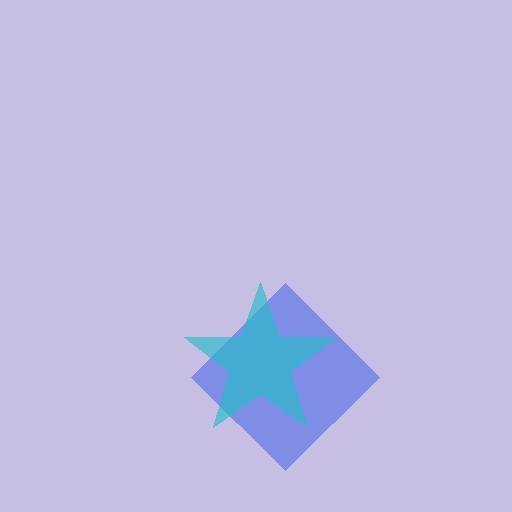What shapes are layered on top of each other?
The layered shapes are: a blue diamond, a cyan star.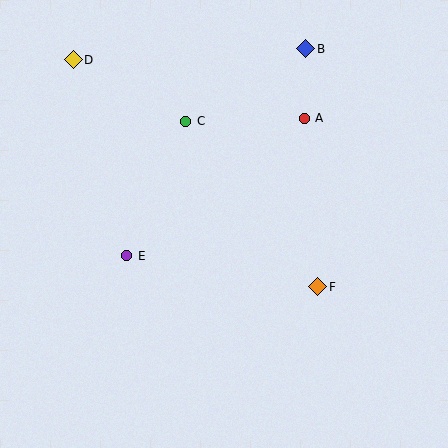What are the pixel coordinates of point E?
Point E is at (127, 256).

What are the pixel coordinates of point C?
Point C is at (186, 121).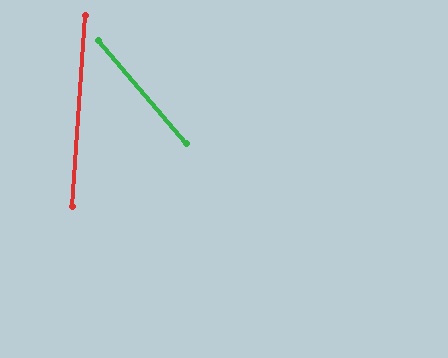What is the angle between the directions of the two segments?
Approximately 44 degrees.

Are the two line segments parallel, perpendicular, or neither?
Neither parallel nor perpendicular — they differ by about 44°.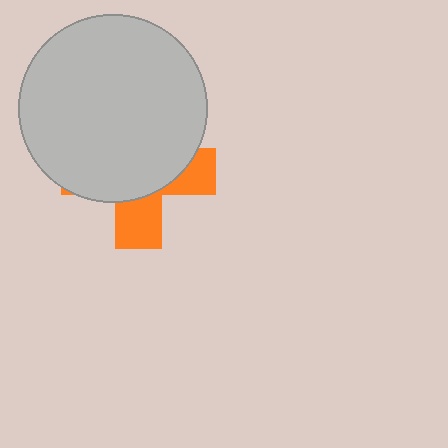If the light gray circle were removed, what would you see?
You would see the complete orange cross.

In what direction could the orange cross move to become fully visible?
The orange cross could move down. That would shift it out from behind the light gray circle entirely.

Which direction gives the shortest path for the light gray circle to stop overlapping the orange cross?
Moving up gives the shortest separation.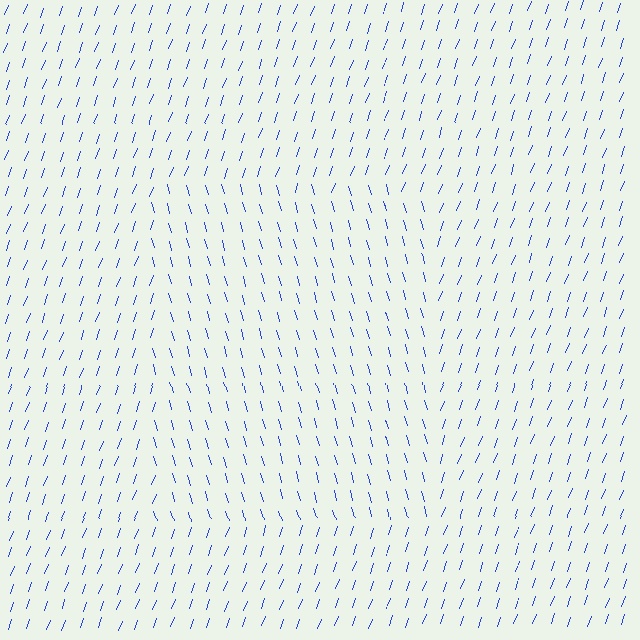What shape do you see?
I see a rectangle.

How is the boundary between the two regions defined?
The boundary is defined purely by a change in line orientation (approximately 35 degrees difference). All lines are the same color and thickness.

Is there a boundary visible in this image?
Yes, there is a texture boundary formed by a change in line orientation.